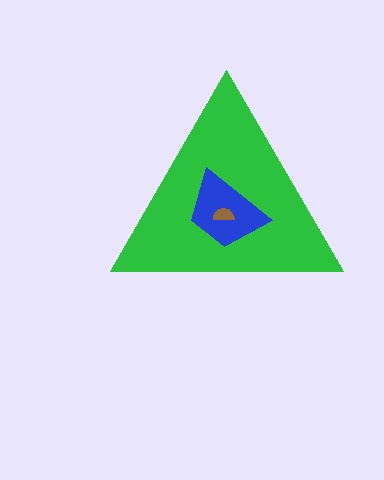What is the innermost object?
The brown semicircle.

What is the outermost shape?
The green triangle.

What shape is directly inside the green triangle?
The blue trapezoid.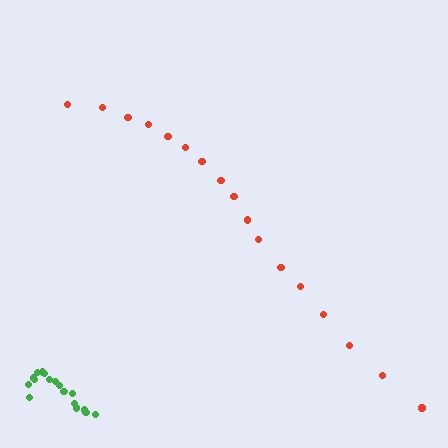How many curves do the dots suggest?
There are 2 distinct paths.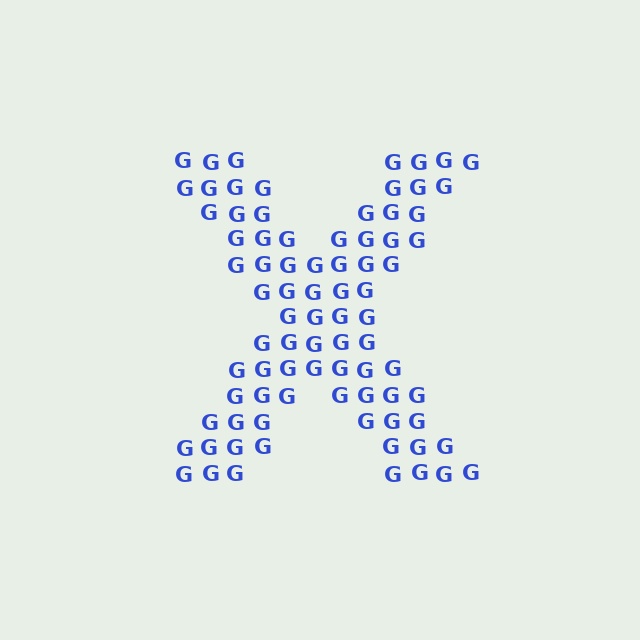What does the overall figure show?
The overall figure shows the letter X.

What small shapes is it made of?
It is made of small letter G's.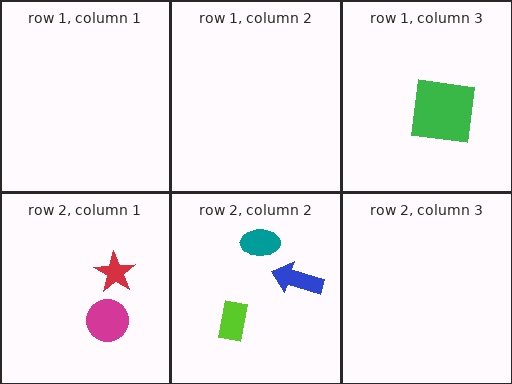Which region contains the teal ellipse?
The row 2, column 2 region.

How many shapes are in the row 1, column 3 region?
1.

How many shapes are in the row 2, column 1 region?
2.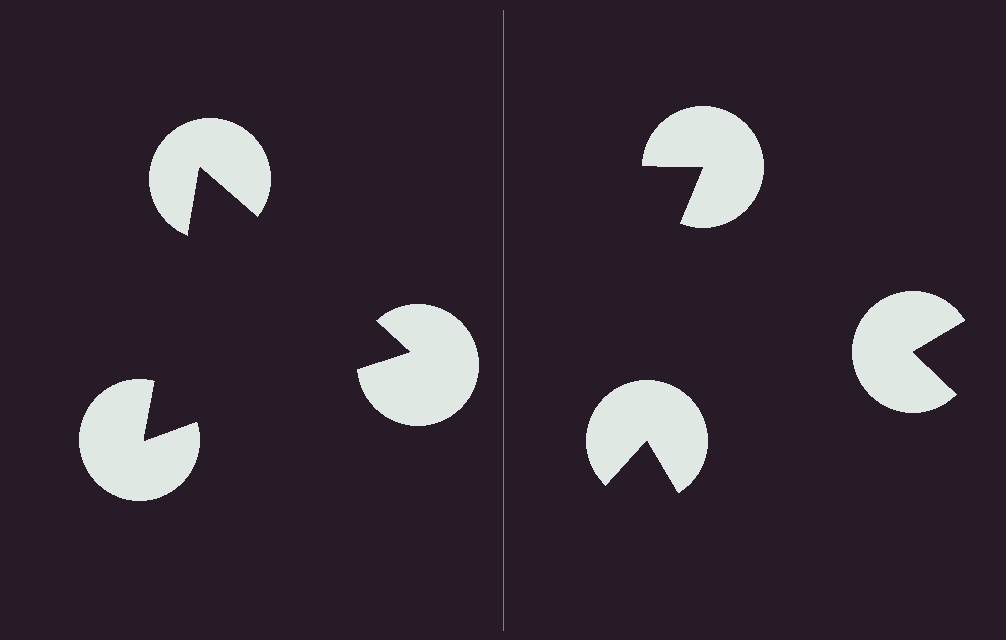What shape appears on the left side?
An illusory triangle.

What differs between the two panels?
The pac-man discs are positioned identically on both sides; only the wedge orientations differ. On the left they align to a triangle; on the right they are misaligned.